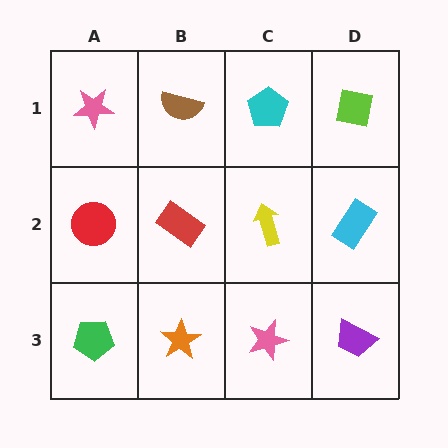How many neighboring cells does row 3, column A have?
2.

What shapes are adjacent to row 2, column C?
A cyan pentagon (row 1, column C), a pink star (row 3, column C), a red rectangle (row 2, column B), a cyan rectangle (row 2, column D).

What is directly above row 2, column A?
A pink star.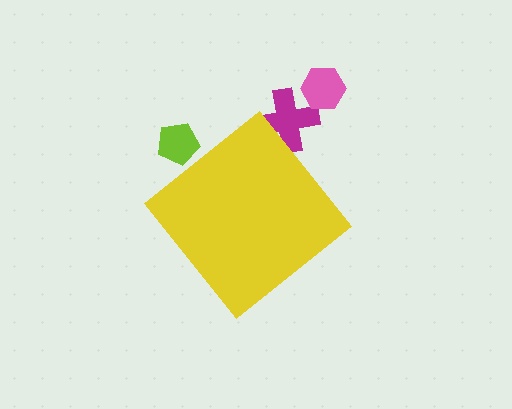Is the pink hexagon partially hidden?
No, the pink hexagon is fully visible.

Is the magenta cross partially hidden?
Yes, the magenta cross is partially hidden behind the yellow diamond.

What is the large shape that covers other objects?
A yellow diamond.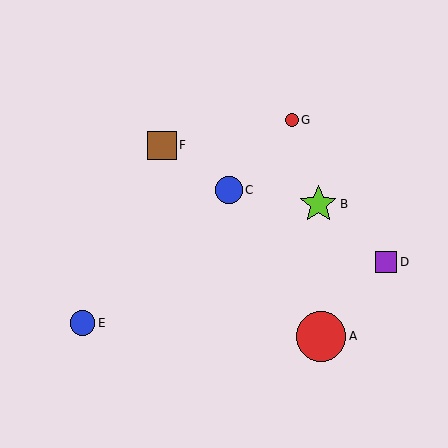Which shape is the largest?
The red circle (labeled A) is the largest.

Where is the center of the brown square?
The center of the brown square is at (162, 145).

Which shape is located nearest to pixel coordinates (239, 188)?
The blue circle (labeled C) at (229, 190) is nearest to that location.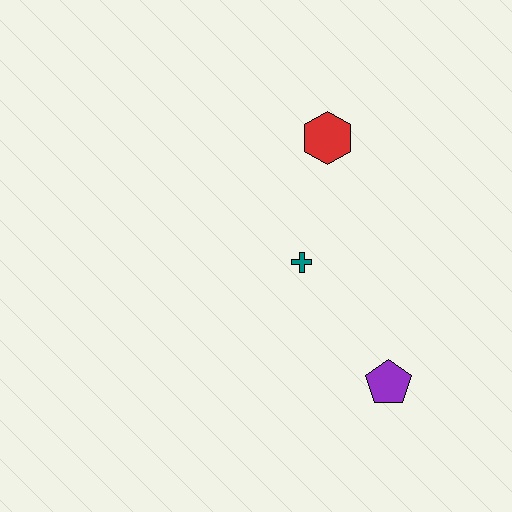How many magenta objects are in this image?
There are no magenta objects.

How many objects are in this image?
There are 3 objects.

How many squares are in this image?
There are no squares.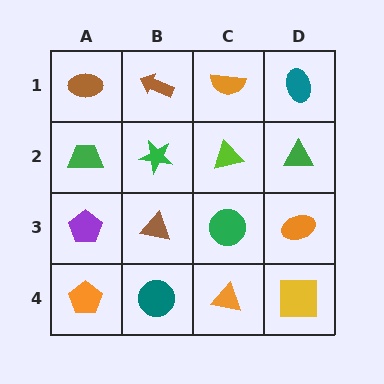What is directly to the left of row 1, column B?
A brown ellipse.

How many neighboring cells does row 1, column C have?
3.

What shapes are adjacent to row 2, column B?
A brown arrow (row 1, column B), a brown triangle (row 3, column B), a green trapezoid (row 2, column A), a lime triangle (row 2, column C).